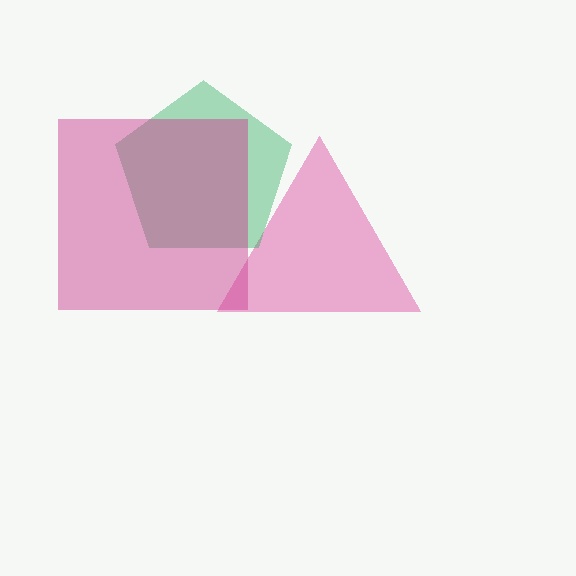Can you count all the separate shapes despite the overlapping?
Yes, there are 3 separate shapes.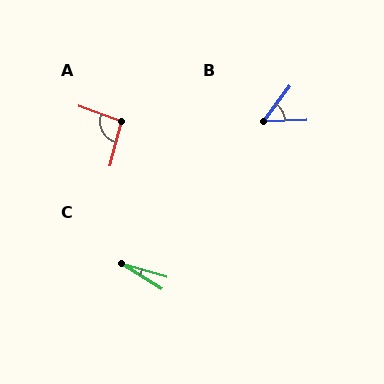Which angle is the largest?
A, at approximately 95 degrees.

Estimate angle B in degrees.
Approximately 51 degrees.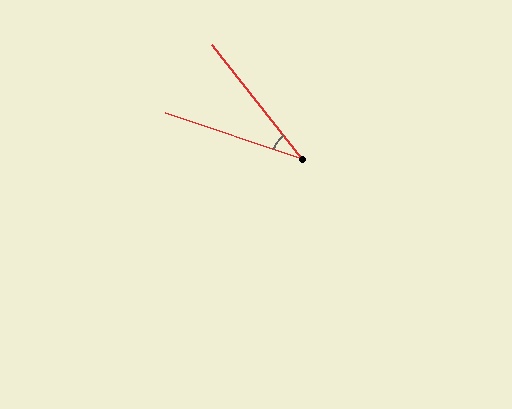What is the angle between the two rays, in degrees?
Approximately 33 degrees.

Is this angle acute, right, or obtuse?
It is acute.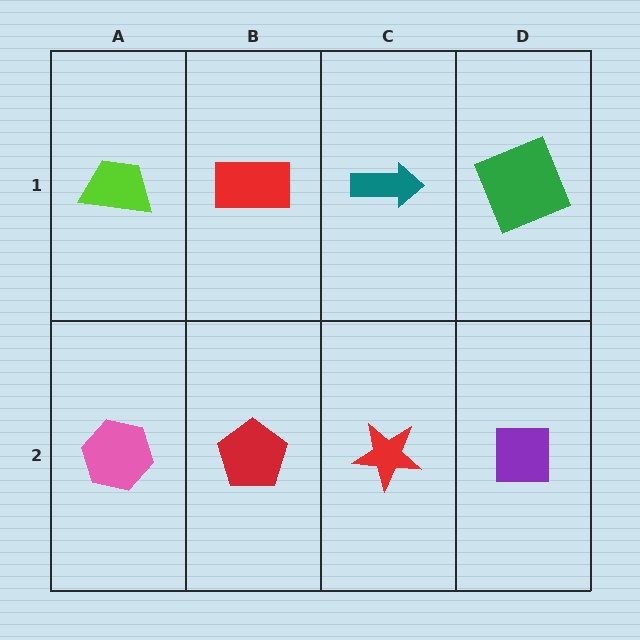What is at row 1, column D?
A green square.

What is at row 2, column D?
A purple square.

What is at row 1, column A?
A lime trapezoid.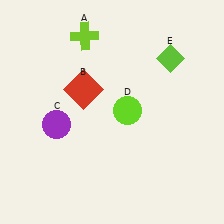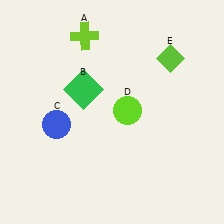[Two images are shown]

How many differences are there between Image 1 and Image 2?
There are 2 differences between the two images.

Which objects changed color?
B changed from red to green. C changed from purple to blue.